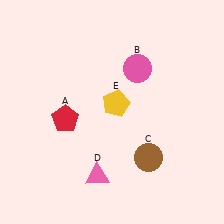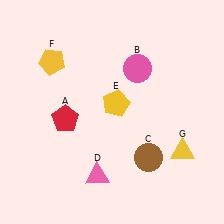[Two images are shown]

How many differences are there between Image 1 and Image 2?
There are 2 differences between the two images.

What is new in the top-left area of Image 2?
A yellow pentagon (F) was added in the top-left area of Image 2.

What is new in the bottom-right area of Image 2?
A yellow triangle (G) was added in the bottom-right area of Image 2.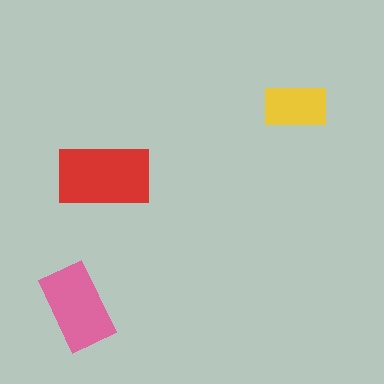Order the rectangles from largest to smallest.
the red one, the pink one, the yellow one.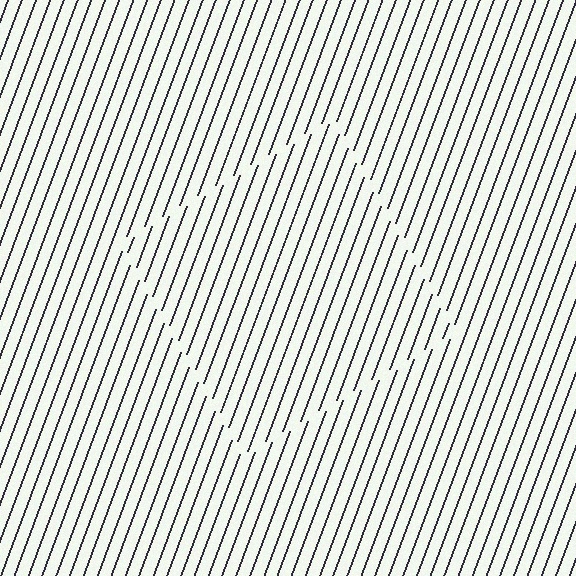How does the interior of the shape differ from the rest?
The interior of the shape contains the same grating, shifted by half a period — the contour is defined by the phase discontinuity where line-ends from the inner and outer gratings abut.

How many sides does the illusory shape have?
4 sides — the line-ends trace a square.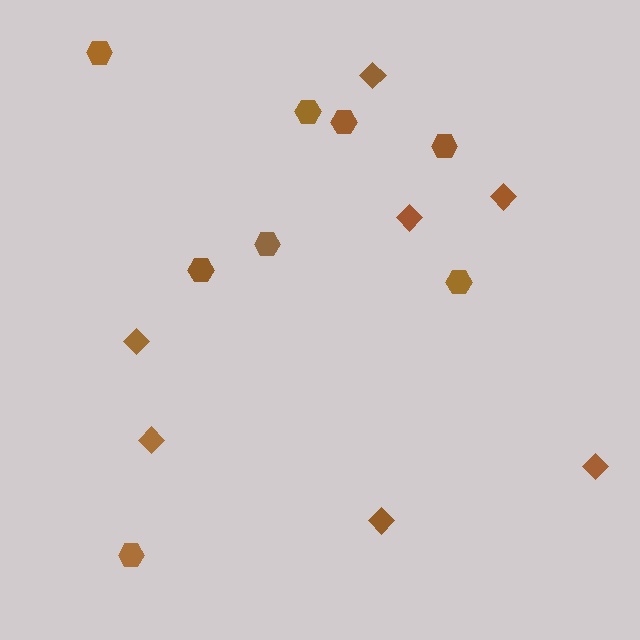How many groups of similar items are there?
There are 2 groups: one group of diamonds (7) and one group of hexagons (8).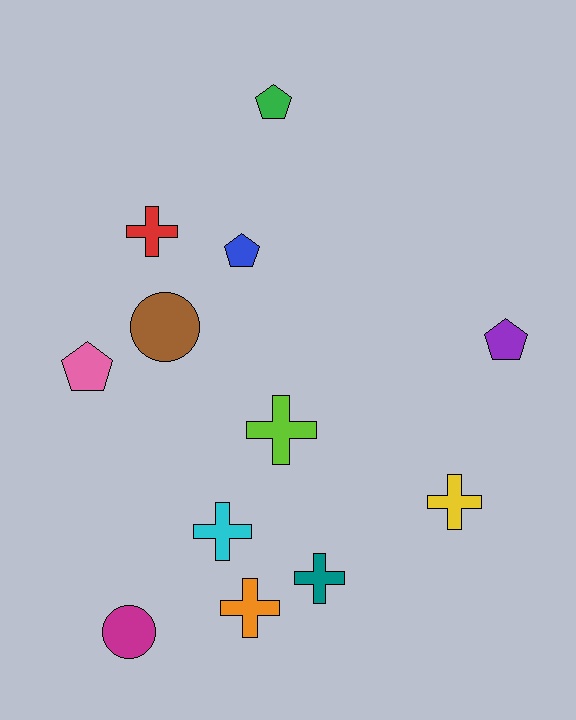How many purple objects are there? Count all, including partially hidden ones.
There is 1 purple object.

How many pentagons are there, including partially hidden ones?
There are 4 pentagons.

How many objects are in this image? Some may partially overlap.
There are 12 objects.